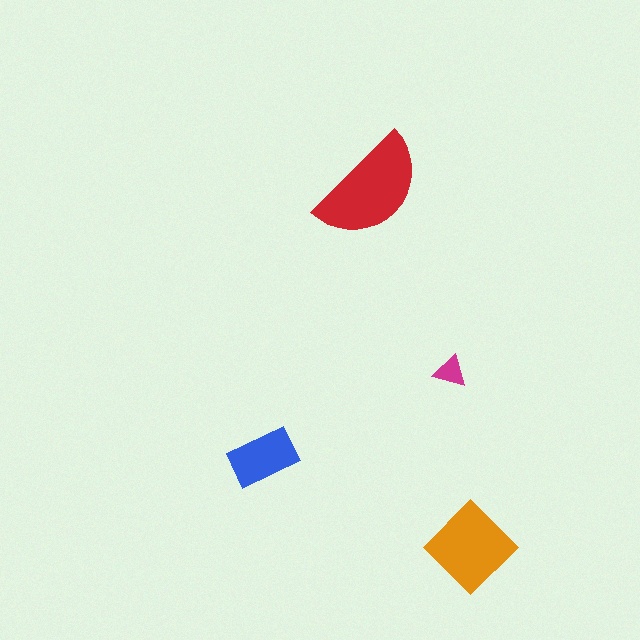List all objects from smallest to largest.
The magenta triangle, the blue rectangle, the orange diamond, the red semicircle.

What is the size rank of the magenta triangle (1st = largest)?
4th.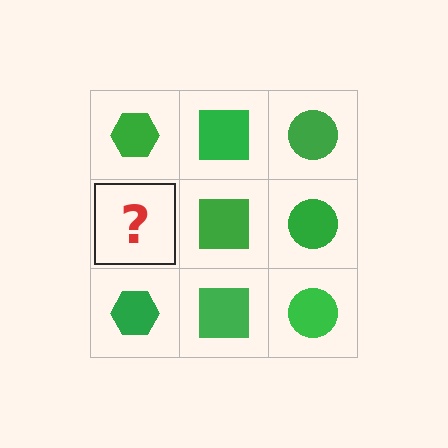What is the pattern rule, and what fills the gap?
The rule is that each column has a consistent shape. The gap should be filled with a green hexagon.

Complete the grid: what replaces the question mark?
The question mark should be replaced with a green hexagon.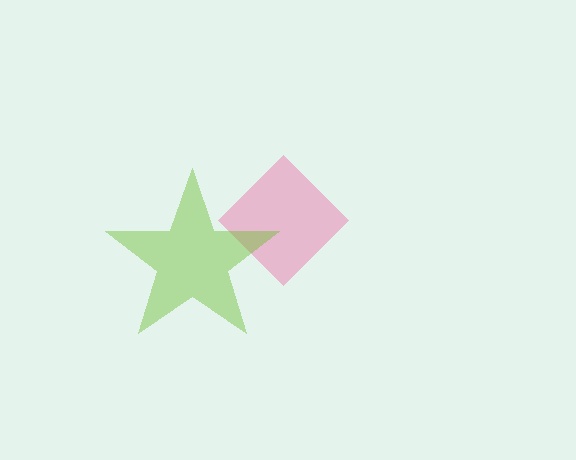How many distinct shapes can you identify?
There are 2 distinct shapes: a pink diamond, a lime star.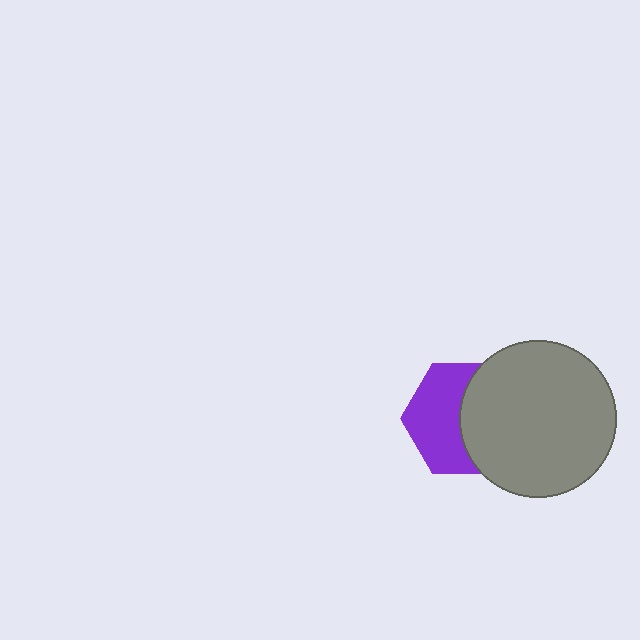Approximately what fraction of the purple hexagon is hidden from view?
Roughly 48% of the purple hexagon is hidden behind the gray circle.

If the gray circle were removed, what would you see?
You would see the complete purple hexagon.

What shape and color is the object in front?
The object in front is a gray circle.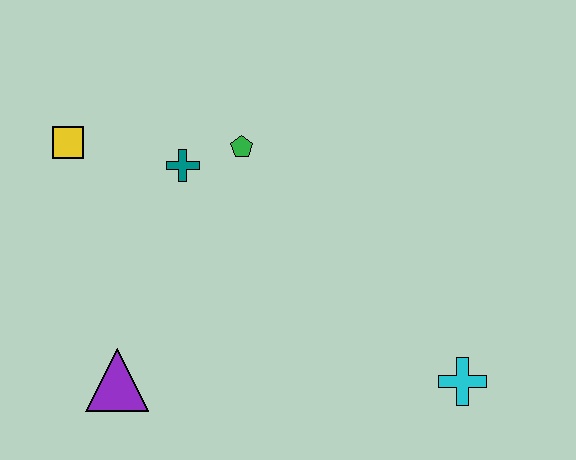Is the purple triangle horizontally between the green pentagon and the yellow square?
Yes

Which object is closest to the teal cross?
The green pentagon is closest to the teal cross.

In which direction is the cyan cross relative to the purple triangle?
The cyan cross is to the right of the purple triangle.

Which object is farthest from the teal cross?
The cyan cross is farthest from the teal cross.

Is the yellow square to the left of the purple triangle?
Yes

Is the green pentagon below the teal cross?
No